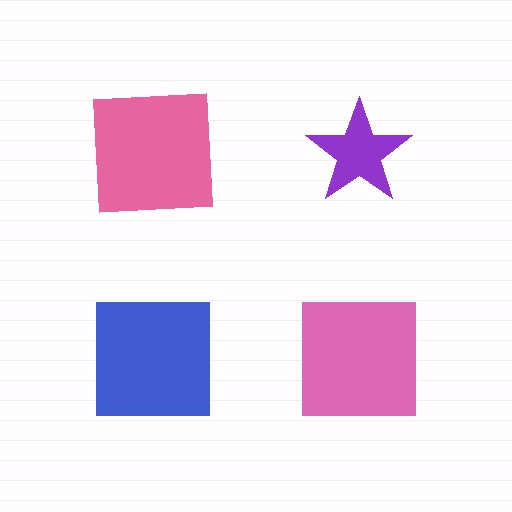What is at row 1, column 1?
A pink square.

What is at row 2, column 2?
A pink square.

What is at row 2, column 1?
A blue square.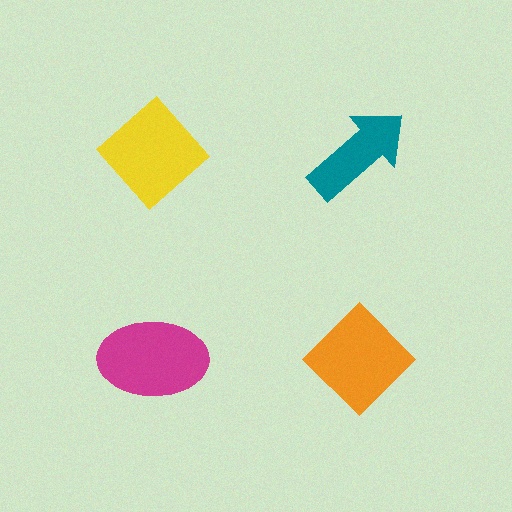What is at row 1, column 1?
A yellow diamond.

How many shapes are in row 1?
2 shapes.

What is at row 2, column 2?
An orange diamond.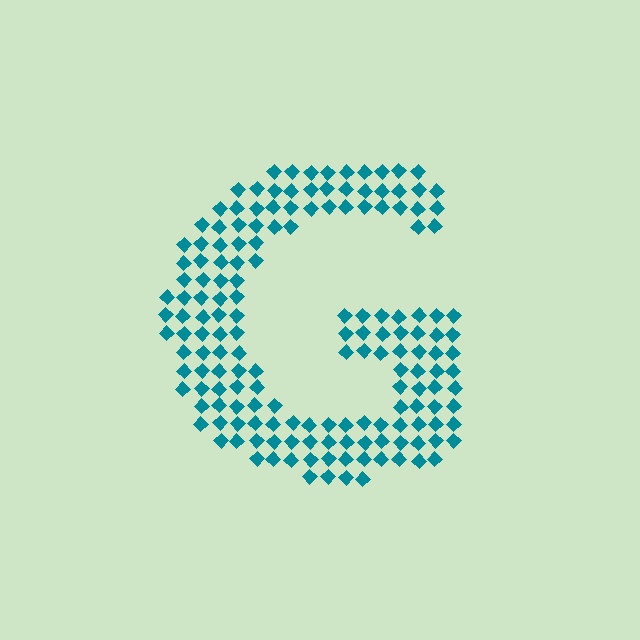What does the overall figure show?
The overall figure shows the letter G.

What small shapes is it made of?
It is made of small diamonds.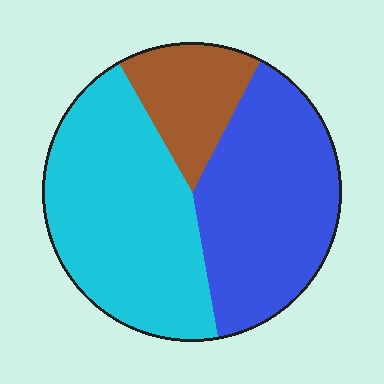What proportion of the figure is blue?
Blue covers around 40% of the figure.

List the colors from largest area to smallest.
From largest to smallest: cyan, blue, brown.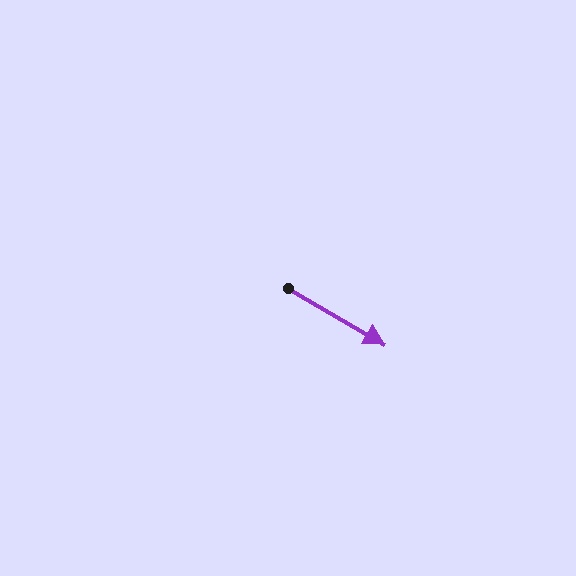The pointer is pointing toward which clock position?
Roughly 4 o'clock.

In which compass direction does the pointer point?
Southeast.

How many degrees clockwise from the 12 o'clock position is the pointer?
Approximately 120 degrees.